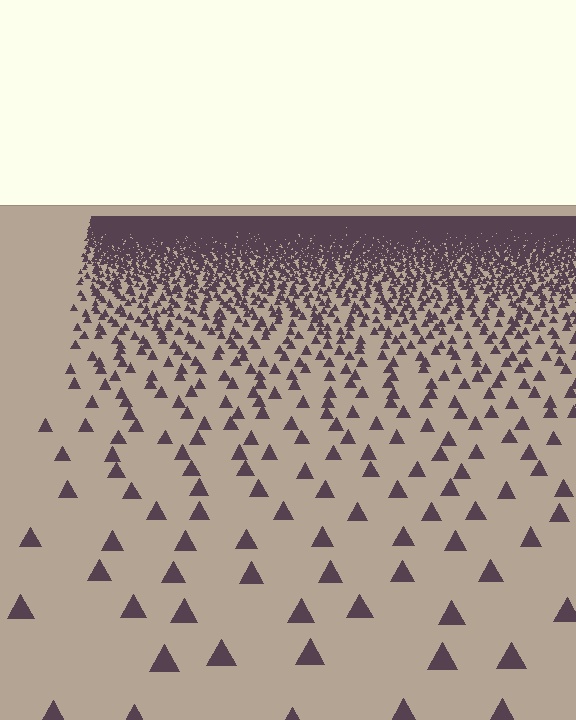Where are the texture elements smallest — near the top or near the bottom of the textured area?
Near the top.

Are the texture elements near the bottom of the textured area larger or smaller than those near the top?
Larger. Near the bottom, elements are closer to the viewer and appear at a bigger on-screen size.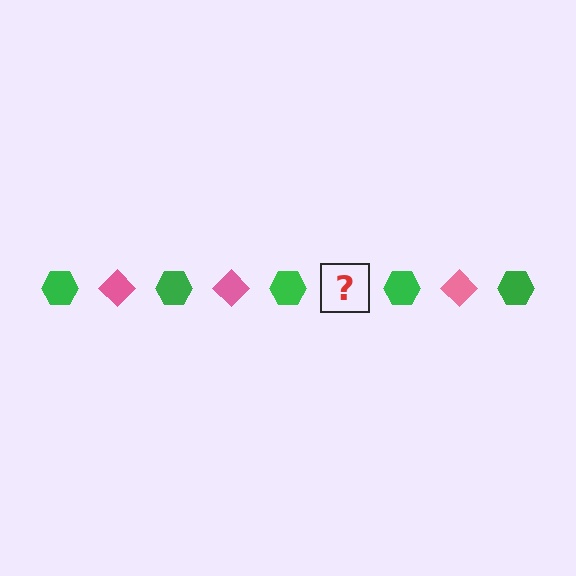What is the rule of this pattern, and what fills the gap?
The rule is that the pattern alternates between green hexagon and pink diamond. The gap should be filled with a pink diamond.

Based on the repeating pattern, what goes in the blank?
The blank should be a pink diamond.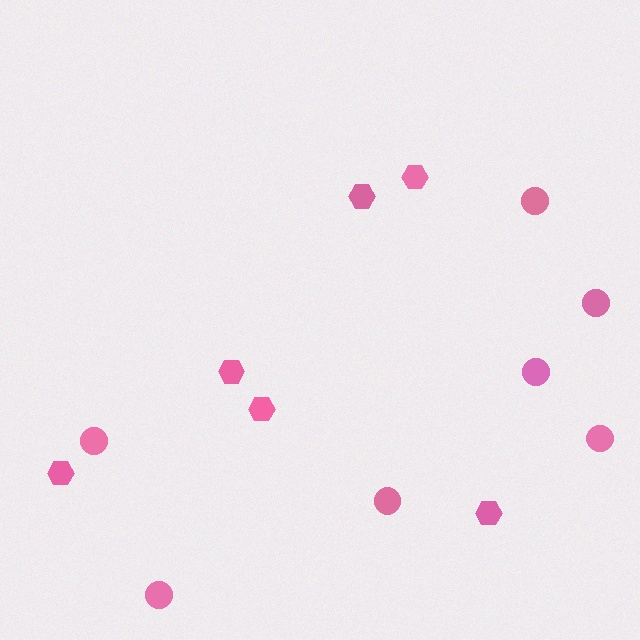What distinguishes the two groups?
There are 2 groups: one group of circles (7) and one group of hexagons (6).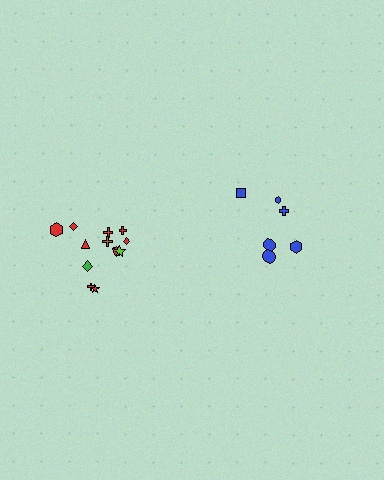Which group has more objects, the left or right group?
The left group.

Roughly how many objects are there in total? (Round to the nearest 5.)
Roughly 20 objects in total.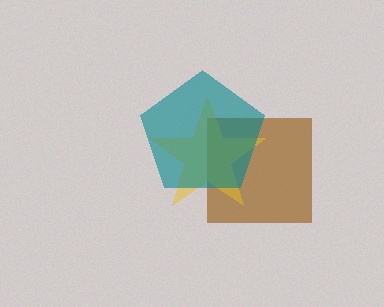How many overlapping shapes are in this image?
There are 3 overlapping shapes in the image.